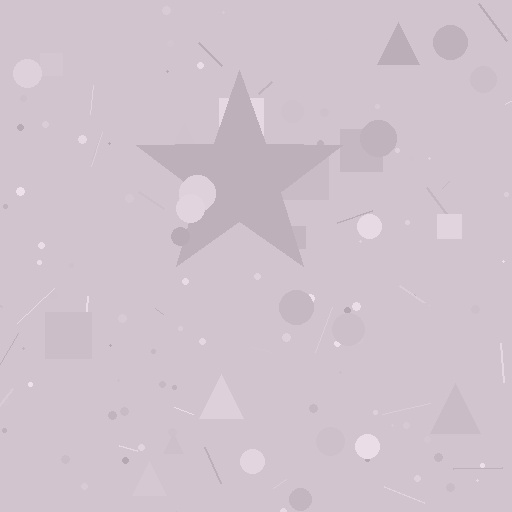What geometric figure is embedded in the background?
A star is embedded in the background.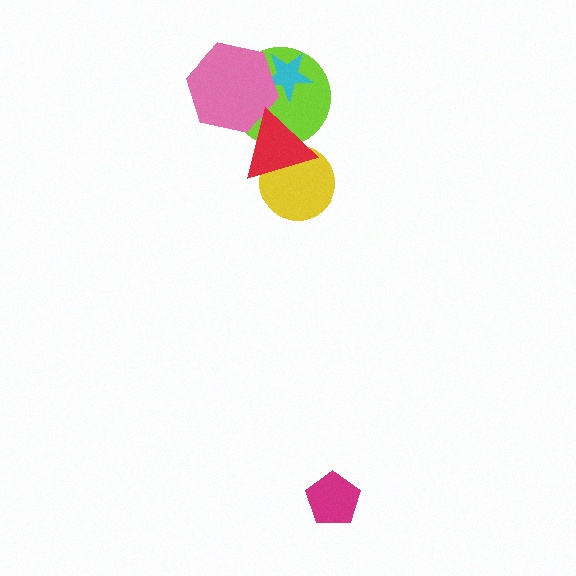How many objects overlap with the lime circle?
3 objects overlap with the lime circle.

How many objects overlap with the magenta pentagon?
0 objects overlap with the magenta pentagon.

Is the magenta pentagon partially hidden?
No, no other shape covers it.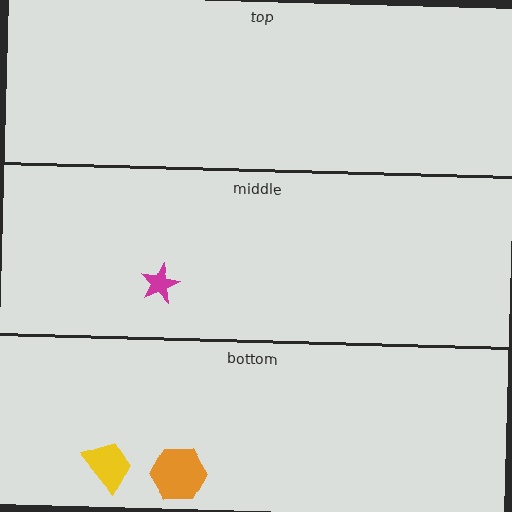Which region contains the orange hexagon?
The bottom region.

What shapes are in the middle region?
The magenta star.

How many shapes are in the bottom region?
2.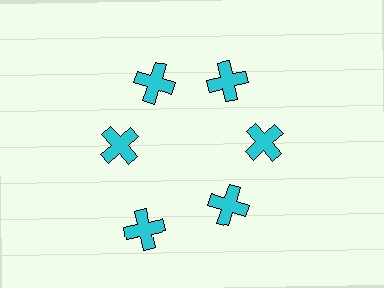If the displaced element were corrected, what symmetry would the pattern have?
It would have 6-fold rotational symmetry — the pattern would map onto itself every 60 degrees.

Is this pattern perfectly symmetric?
No. The 6 cyan crosses are arranged in a ring, but one element near the 7 o'clock position is pushed outward from the center, breaking the 6-fold rotational symmetry.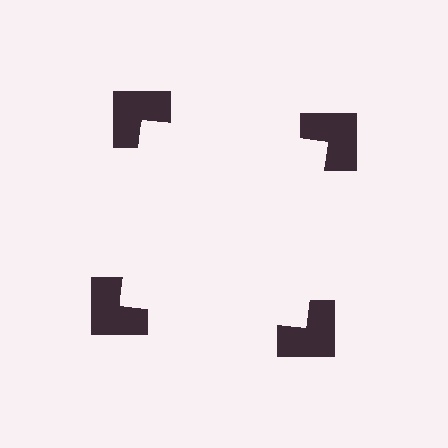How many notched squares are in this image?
There are 4 — one at each vertex of the illusory square.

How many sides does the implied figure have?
4 sides.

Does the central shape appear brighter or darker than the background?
It typically appears slightly brighter than the background, even though no actual brightness change is drawn.